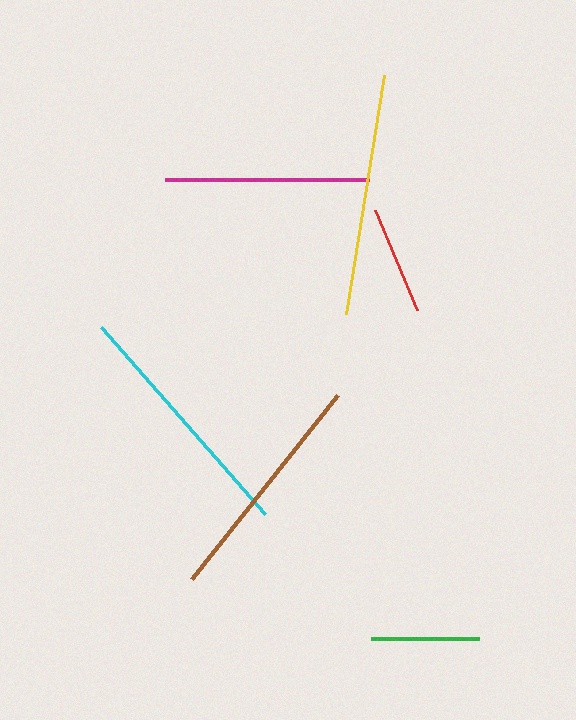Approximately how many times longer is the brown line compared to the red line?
The brown line is approximately 2.2 times the length of the red line.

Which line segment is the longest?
The cyan line is the longest at approximately 249 pixels.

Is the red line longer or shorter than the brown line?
The brown line is longer than the red line.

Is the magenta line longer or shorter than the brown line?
The brown line is longer than the magenta line.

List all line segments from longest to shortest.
From longest to shortest: cyan, yellow, brown, magenta, red, green.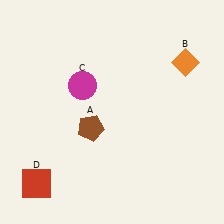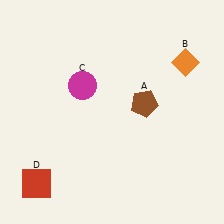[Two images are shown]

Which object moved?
The brown pentagon (A) moved right.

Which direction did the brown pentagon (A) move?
The brown pentagon (A) moved right.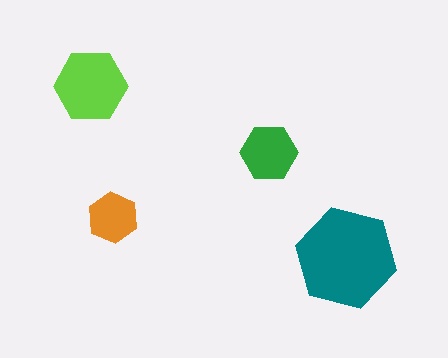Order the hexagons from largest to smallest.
the teal one, the lime one, the green one, the orange one.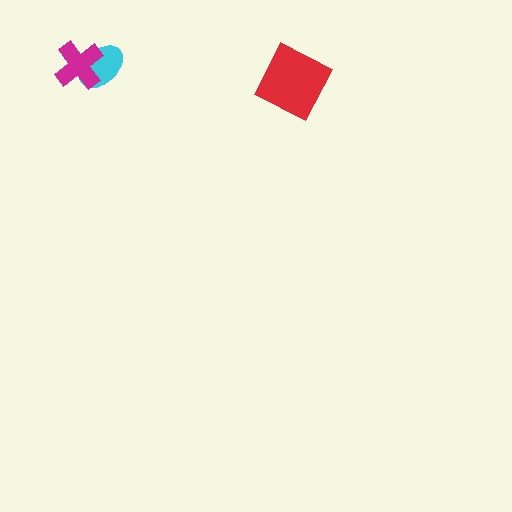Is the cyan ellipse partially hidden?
Yes, it is partially covered by another shape.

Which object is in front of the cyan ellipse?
The magenta cross is in front of the cyan ellipse.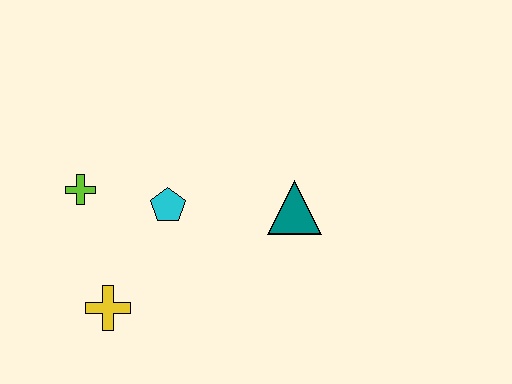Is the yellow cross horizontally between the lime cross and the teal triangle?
Yes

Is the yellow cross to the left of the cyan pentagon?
Yes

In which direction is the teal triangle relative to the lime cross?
The teal triangle is to the right of the lime cross.